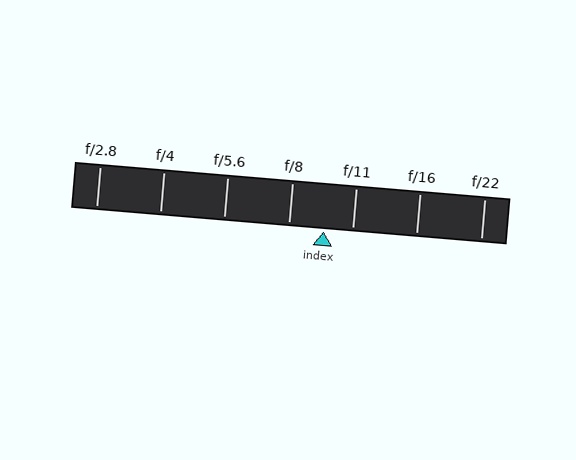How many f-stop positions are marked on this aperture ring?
There are 7 f-stop positions marked.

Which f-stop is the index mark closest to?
The index mark is closest to f/11.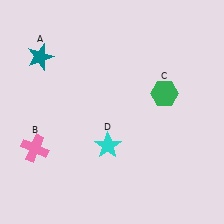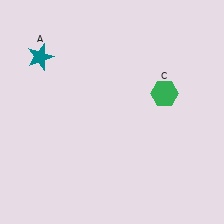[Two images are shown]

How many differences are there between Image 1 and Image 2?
There are 2 differences between the two images.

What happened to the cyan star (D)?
The cyan star (D) was removed in Image 2. It was in the bottom-left area of Image 1.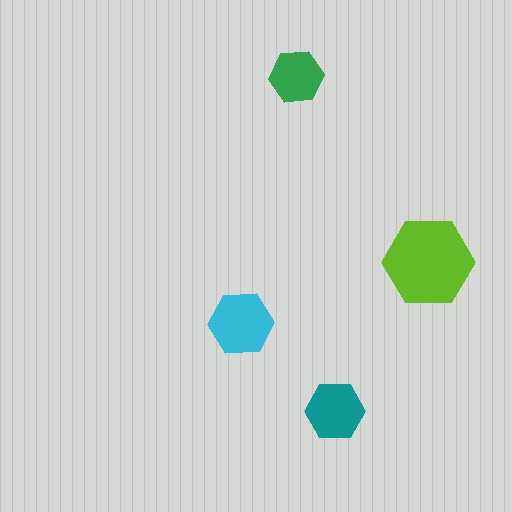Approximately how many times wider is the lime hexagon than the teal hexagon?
About 1.5 times wider.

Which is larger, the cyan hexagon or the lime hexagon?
The lime one.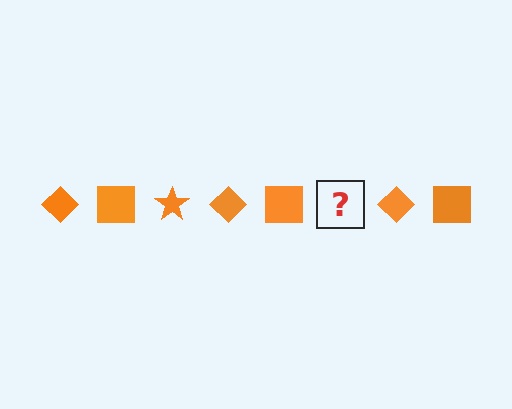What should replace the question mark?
The question mark should be replaced with an orange star.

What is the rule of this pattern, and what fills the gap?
The rule is that the pattern cycles through diamond, square, star shapes in orange. The gap should be filled with an orange star.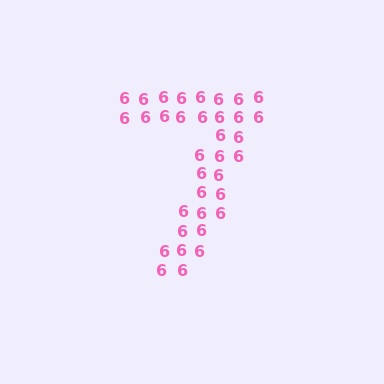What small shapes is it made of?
It is made of small digit 6's.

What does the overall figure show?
The overall figure shows the digit 7.